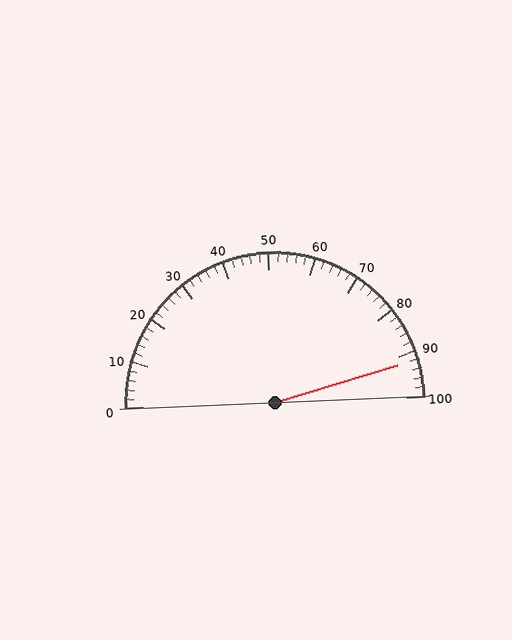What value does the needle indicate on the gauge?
The needle indicates approximately 92.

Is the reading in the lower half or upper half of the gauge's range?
The reading is in the upper half of the range (0 to 100).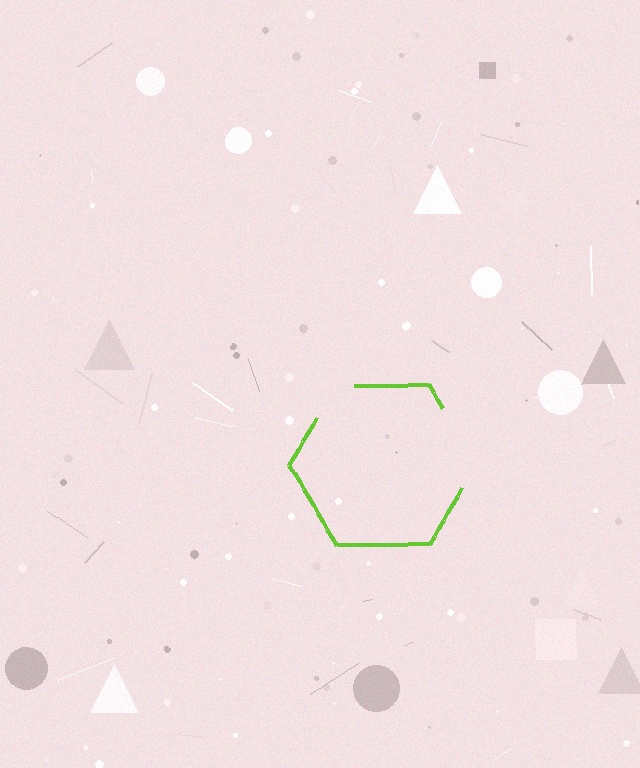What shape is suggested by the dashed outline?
The dashed outline suggests a hexagon.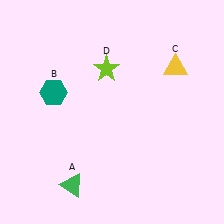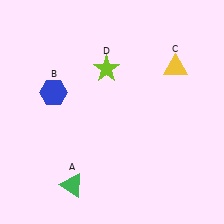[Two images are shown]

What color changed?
The hexagon (B) changed from teal in Image 1 to blue in Image 2.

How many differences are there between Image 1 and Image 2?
There is 1 difference between the two images.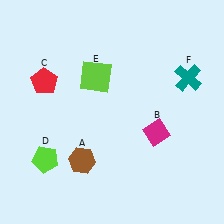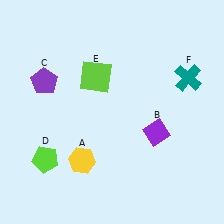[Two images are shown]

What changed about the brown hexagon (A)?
In Image 1, A is brown. In Image 2, it changed to yellow.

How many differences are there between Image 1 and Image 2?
There are 3 differences between the two images.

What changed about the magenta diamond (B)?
In Image 1, B is magenta. In Image 2, it changed to purple.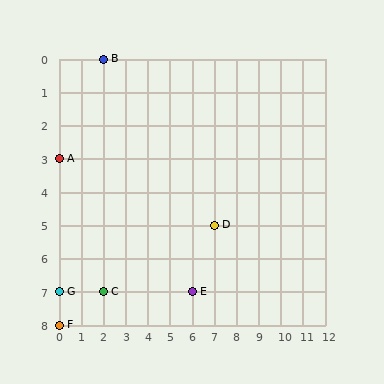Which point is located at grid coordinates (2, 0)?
Point B is at (2, 0).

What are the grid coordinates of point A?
Point A is at grid coordinates (0, 3).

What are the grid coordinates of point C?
Point C is at grid coordinates (2, 7).